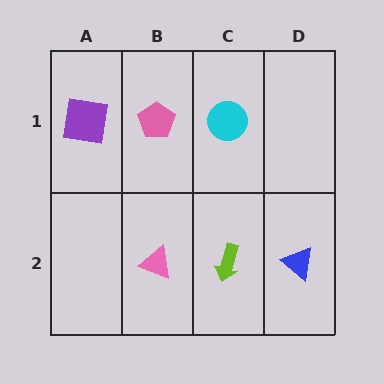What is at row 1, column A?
A purple square.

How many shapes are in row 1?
3 shapes.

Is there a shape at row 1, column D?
No, that cell is empty.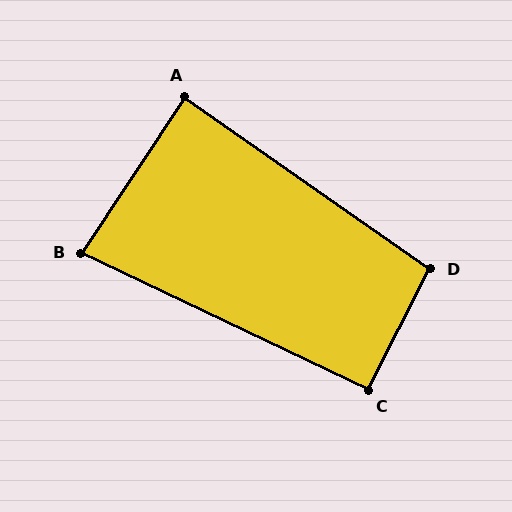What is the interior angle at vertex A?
Approximately 88 degrees (approximately right).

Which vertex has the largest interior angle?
D, at approximately 98 degrees.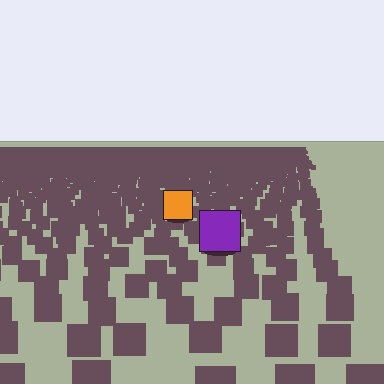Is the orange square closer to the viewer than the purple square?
No. The purple square is closer — you can tell from the texture gradient: the ground texture is coarser near it.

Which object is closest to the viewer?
The purple square is closest. The texture marks near it are larger and more spread out.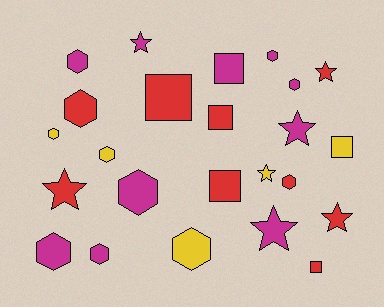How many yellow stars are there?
There is 1 yellow star.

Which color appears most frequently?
Magenta, with 10 objects.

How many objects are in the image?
There are 24 objects.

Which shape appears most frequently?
Hexagon, with 11 objects.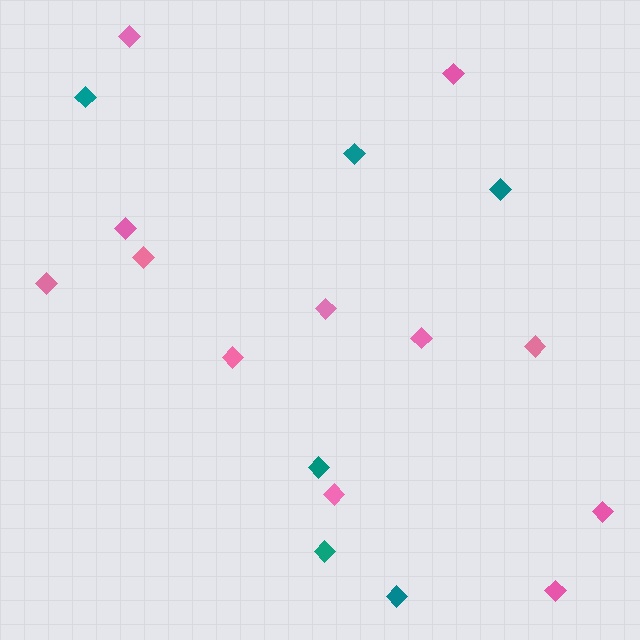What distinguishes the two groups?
There are 2 groups: one group of pink diamonds (12) and one group of teal diamonds (6).